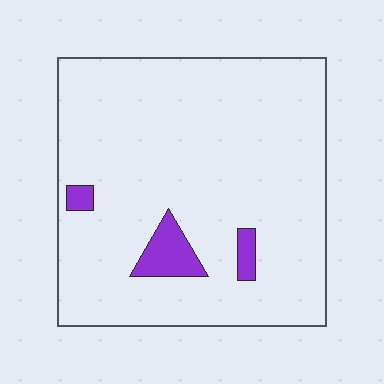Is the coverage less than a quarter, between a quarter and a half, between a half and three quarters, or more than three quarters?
Less than a quarter.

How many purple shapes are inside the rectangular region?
3.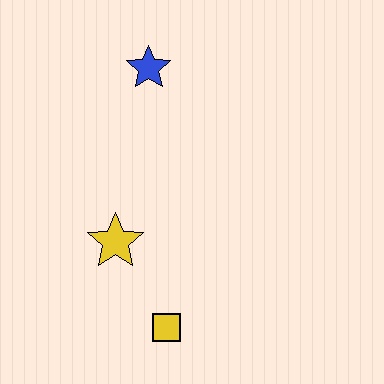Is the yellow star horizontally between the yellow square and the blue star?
No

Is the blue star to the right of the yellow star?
Yes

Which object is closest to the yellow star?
The yellow square is closest to the yellow star.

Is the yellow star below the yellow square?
No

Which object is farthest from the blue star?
The yellow square is farthest from the blue star.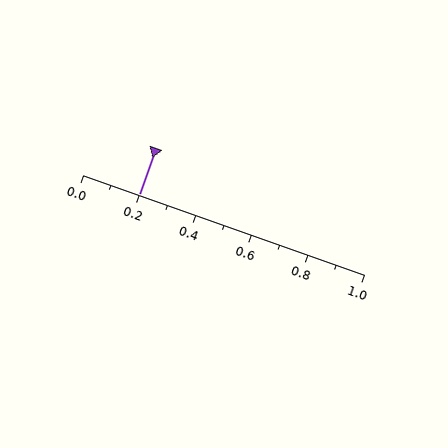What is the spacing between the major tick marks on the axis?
The major ticks are spaced 0.2 apart.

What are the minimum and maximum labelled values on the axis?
The axis runs from 0.0 to 1.0.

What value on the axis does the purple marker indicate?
The marker indicates approximately 0.2.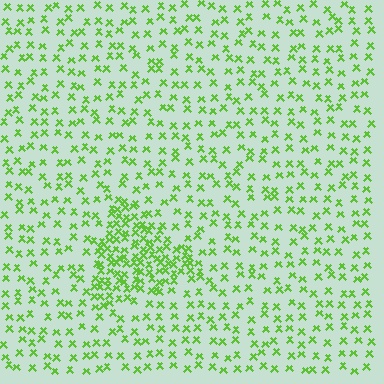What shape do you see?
I see a triangle.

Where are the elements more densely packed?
The elements are more densely packed inside the triangle boundary.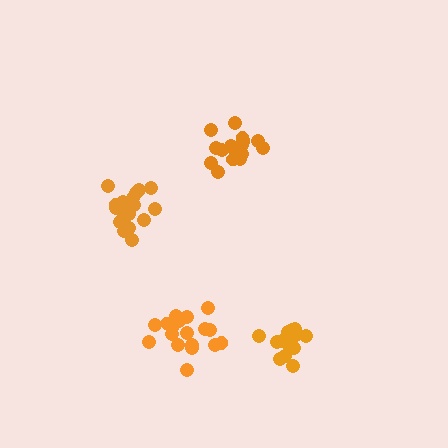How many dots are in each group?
Group 1: 16 dots, Group 2: 16 dots, Group 3: 20 dots, Group 4: 18 dots (70 total).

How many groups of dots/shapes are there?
There are 4 groups.